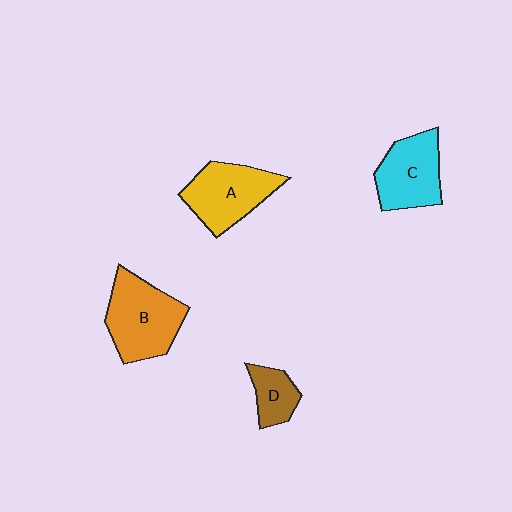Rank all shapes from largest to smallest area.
From largest to smallest: B (orange), A (yellow), C (cyan), D (brown).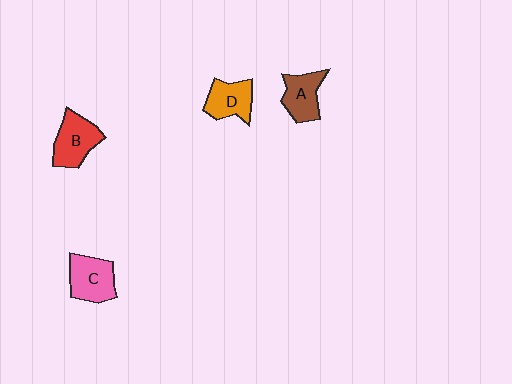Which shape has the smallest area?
Shape A (brown).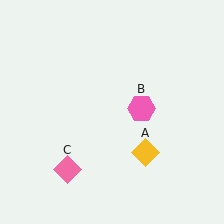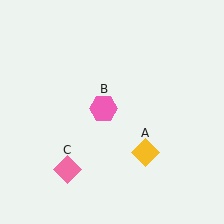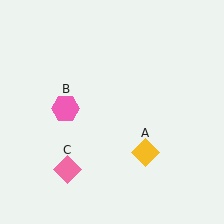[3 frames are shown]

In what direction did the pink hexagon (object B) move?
The pink hexagon (object B) moved left.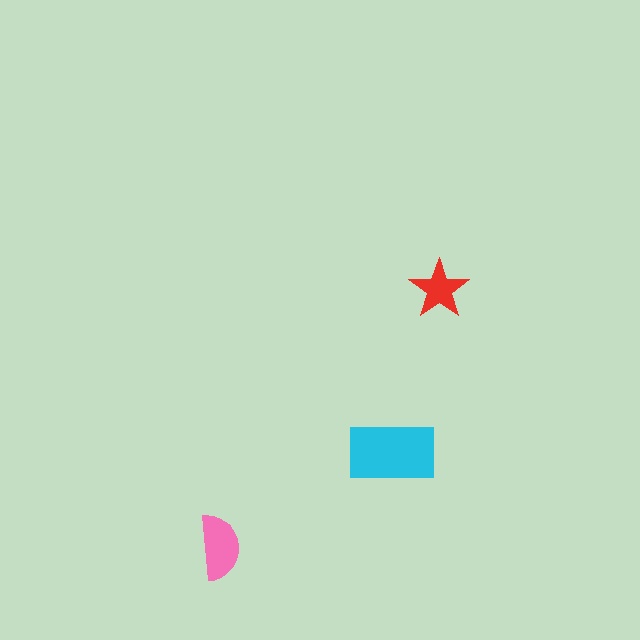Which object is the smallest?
The red star.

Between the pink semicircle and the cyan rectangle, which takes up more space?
The cyan rectangle.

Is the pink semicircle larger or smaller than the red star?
Larger.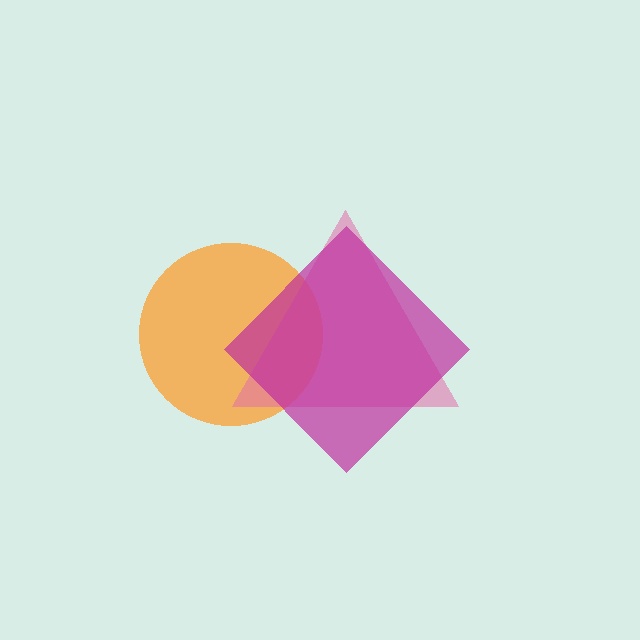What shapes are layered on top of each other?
The layered shapes are: an orange circle, a pink triangle, a magenta diamond.